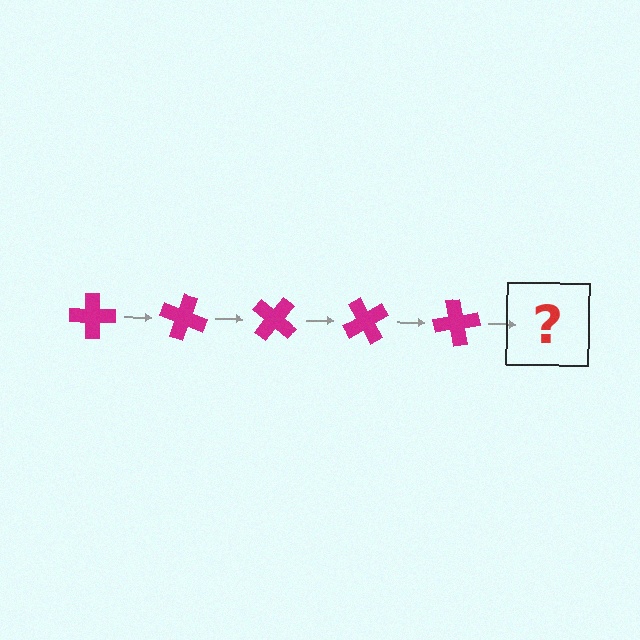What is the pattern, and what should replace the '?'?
The pattern is that the cross rotates 20 degrees each step. The '?' should be a magenta cross rotated 100 degrees.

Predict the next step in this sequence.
The next step is a magenta cross rotated 100 degrees.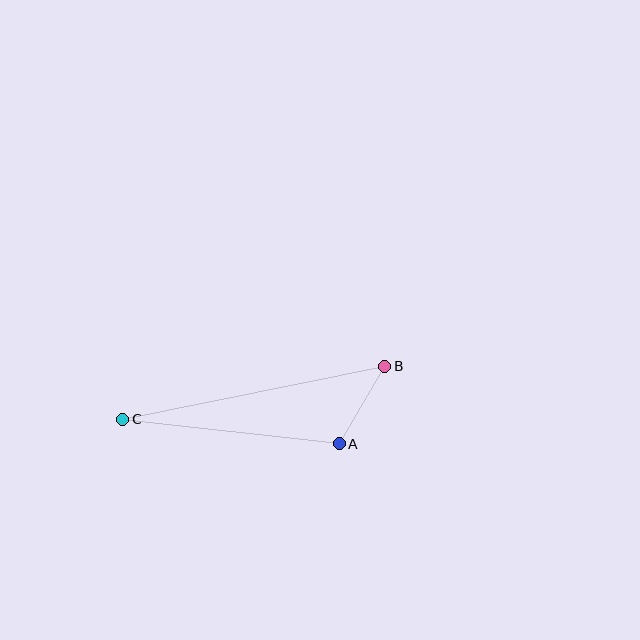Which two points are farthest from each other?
Points B and C are farthest from each other.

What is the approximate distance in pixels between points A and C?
The distance between A and C is approximately 218 pixels.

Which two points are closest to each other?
Points A and B are closest to each other.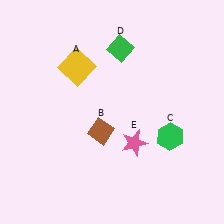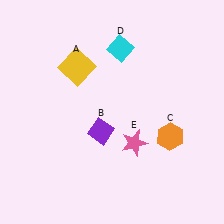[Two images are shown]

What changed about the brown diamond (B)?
In Image 1, B is brown. In Image 2, it changed to purple.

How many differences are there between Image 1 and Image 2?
There are 3 differences between the two images.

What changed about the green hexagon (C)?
In Image 1, C is green. In Image 2, it changed to orange.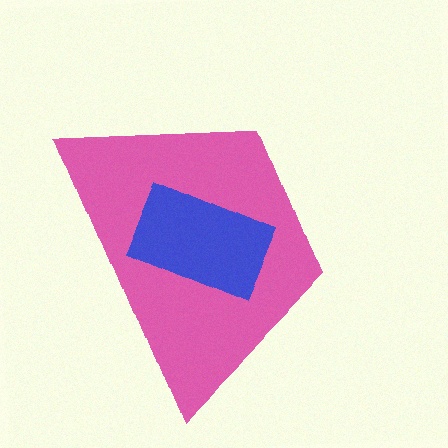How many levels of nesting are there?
2.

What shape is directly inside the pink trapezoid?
The blue rectangle.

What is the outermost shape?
The pink trapezoid.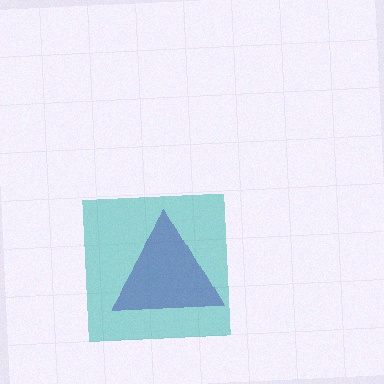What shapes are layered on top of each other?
The layered shapes are: a purple triangle, a teal square.